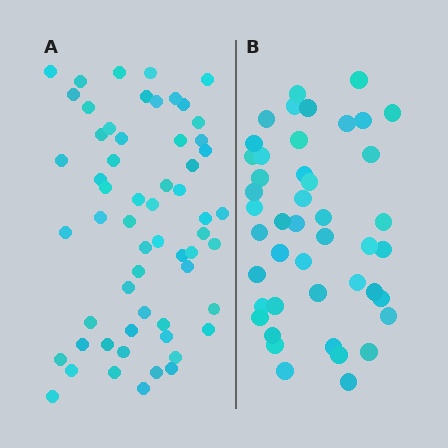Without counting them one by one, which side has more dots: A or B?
Region A (the left region) has more dots.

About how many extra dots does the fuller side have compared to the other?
Region A has approximately 15 more dots than region B.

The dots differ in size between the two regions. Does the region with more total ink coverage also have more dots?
No. Region B has more total ink coverage because its dots are larger, but region A actually contains more individual dots. Total area can be misleading — the number of items is what matters here.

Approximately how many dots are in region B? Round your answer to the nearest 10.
About 40 dots. (The exact count is 45, which rounds to 40.)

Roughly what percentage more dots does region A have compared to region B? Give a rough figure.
About 30% more.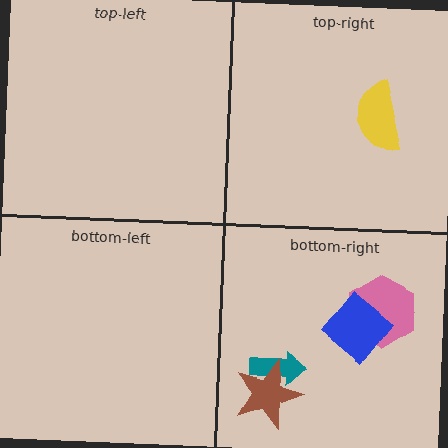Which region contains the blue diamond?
The bottom-right region.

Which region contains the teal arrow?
The bottom-right region.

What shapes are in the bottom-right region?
The teal arrow, the brown star, the pink hexagon, the blue diamond.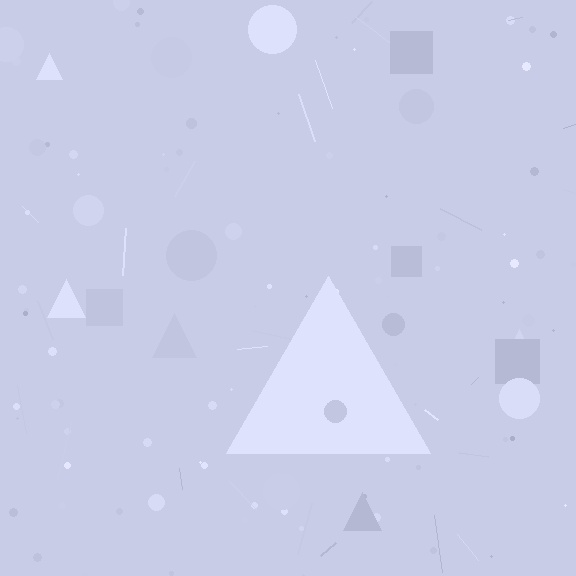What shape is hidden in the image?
A triangle is hidden in the image.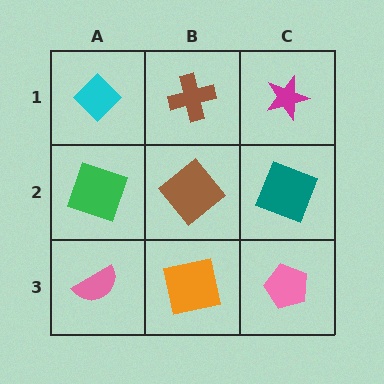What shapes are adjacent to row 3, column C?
A teal square (row 2, column C), an orange square (row 3, column B).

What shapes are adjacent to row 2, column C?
A magenta star (row 1, column C), a pink pentagon (row 3, column C), a brown diamond (row 2, column B).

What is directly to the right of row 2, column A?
A brown diamond.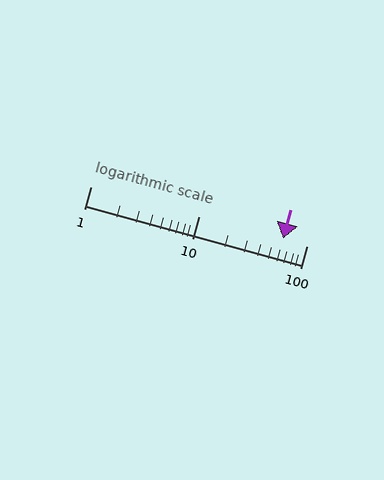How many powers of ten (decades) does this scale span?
The scale spans 2 decades, from 1 to 100.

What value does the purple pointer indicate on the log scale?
The pointer indicates approximately 60.